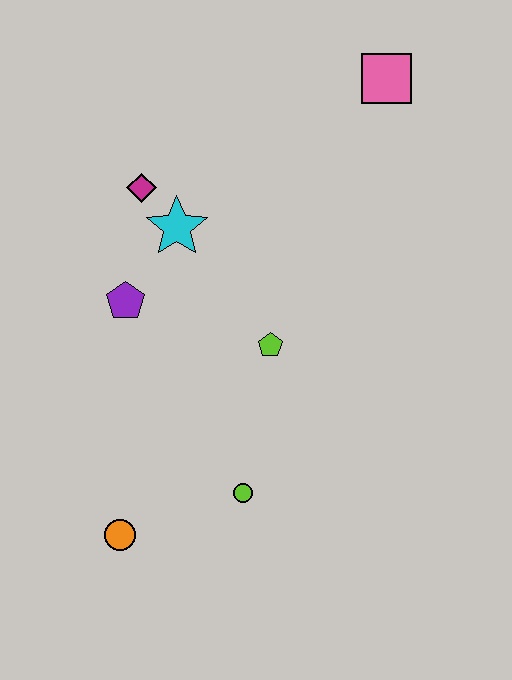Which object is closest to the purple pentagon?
The cyan star is closest to the purple pentagon.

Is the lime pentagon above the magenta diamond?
No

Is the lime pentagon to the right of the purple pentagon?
Yes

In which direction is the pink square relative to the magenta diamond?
The pink square is to the right of the magenta diamond.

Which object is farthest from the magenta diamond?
The orange circle is farthest from the magenta diamond.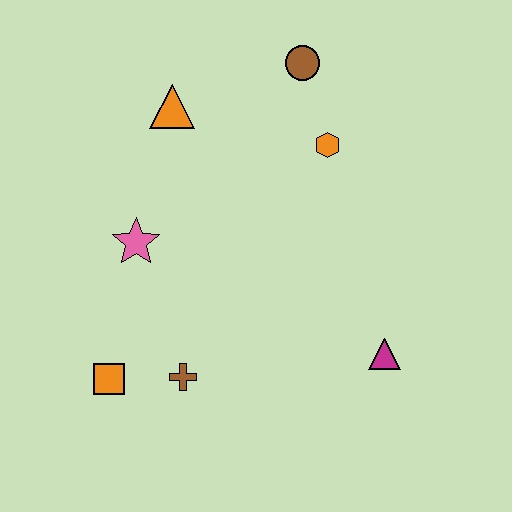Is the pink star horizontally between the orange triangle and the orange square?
Yes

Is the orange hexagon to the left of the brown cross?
No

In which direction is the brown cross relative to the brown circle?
The brown cross is below the brown circle.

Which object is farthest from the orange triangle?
The magenta triangle is farthest from the orange triangle.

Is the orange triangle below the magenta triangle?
No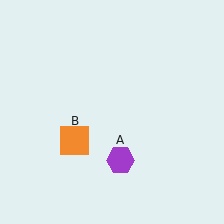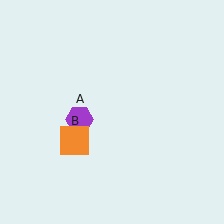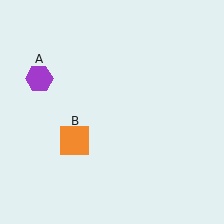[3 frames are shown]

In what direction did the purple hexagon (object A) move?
The purple hexagon (object A) moved up and to the left.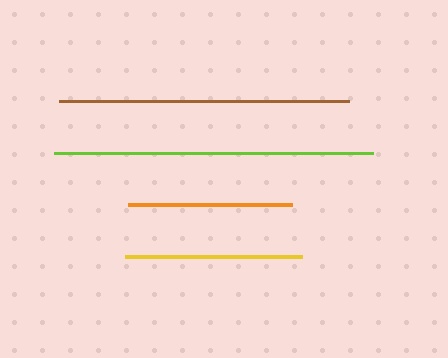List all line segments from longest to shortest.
From longest to shortest: lime, brown, yellow, orange.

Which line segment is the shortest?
The orange line is the shortest at approximately 164 pixels.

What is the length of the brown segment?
The brown segment is approximately 289 pixels long.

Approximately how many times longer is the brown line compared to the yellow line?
The brown line is approximately 1.6 times the length of the yellow line.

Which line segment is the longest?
The lime line is the longest at approximately 319 pixels.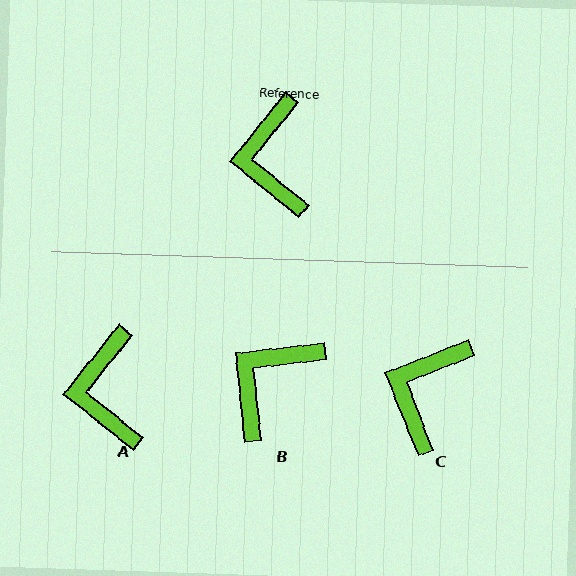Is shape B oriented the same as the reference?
No, it is off by about 45 degrees.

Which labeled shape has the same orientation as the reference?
A.